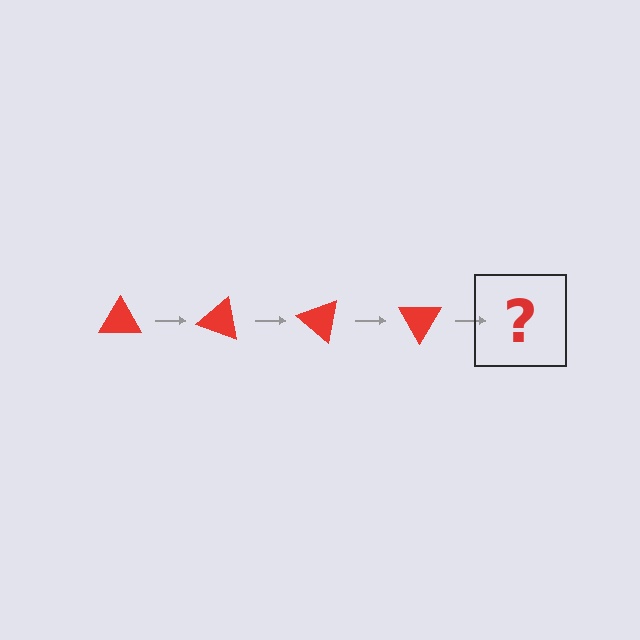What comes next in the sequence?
The next element should be a red triangle rotated 80 degrees.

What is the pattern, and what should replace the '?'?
The pattern is that the triangle rotates 20 degrees each step. The '?' should be a red triangle rotated 80 degrees.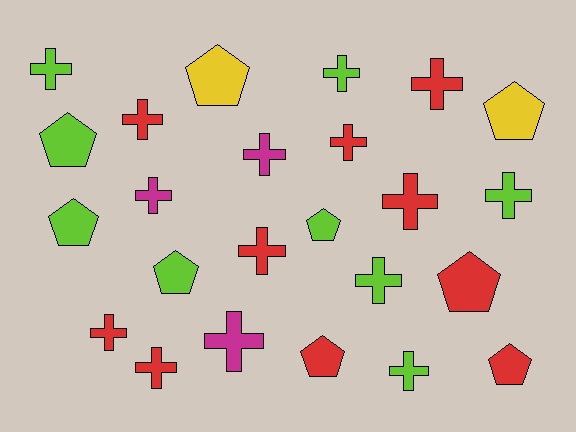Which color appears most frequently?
Red, with 10 objects.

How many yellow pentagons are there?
There are 2 yellow pentagons.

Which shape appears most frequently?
Cross, with 15 objects.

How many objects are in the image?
There are 24 objects.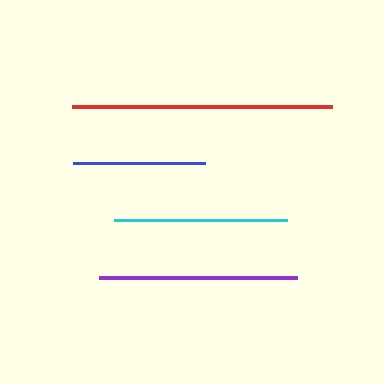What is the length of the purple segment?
The purple segment is approximately 198 pixels long.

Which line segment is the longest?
The red line is the longest at approximately 260 pixels.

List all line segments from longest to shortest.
From longest to shortest: red, purple, cyan, blue.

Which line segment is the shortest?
The blue line is the shortest at approximately 132 pixels.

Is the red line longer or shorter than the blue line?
The red line is longer than the blue line.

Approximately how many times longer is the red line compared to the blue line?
The red line is approximately 2.0 times the length of the blue line.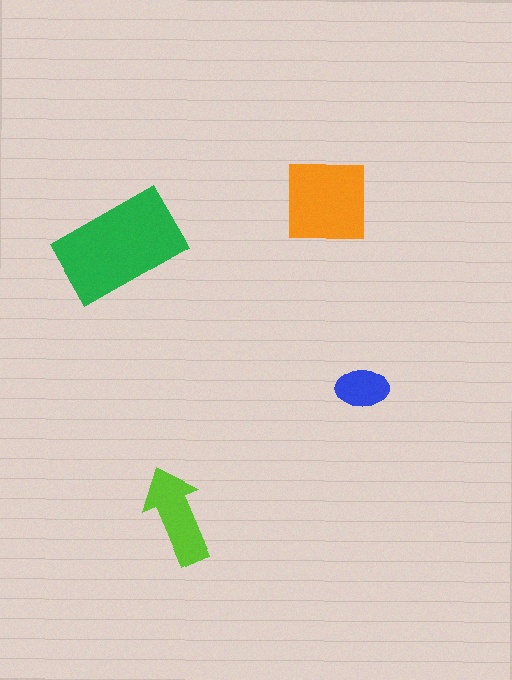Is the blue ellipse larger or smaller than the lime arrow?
Smaller.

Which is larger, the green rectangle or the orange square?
The green rectangle.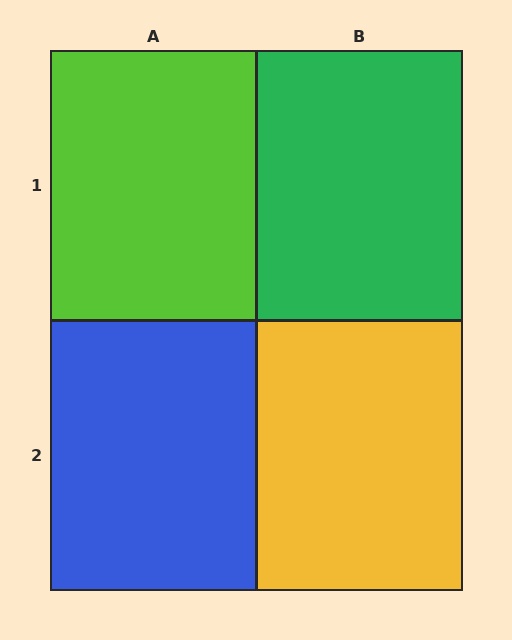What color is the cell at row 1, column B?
Green.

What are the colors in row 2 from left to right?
Blue, yellow.